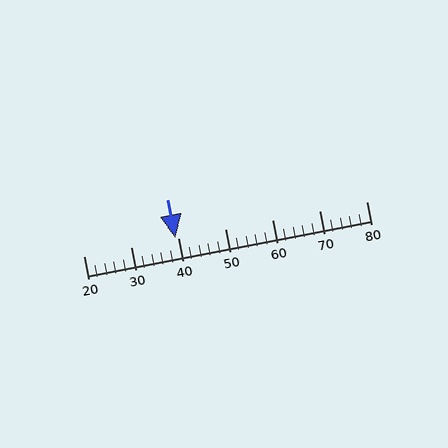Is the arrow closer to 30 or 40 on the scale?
The arrow is closer to 40.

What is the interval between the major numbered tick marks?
The major tick marks are spaced 10 units apart.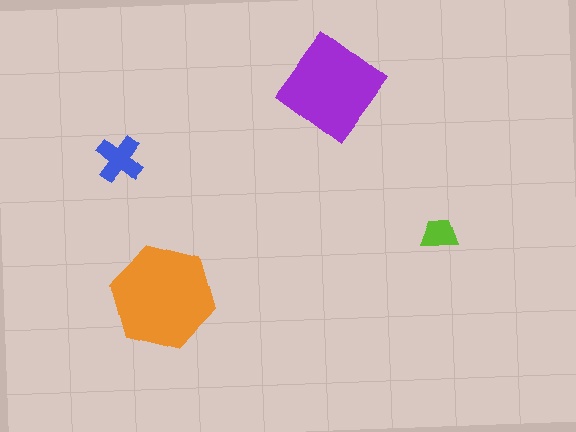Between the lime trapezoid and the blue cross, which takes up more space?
The blue cross.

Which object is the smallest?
The lime trapezoid.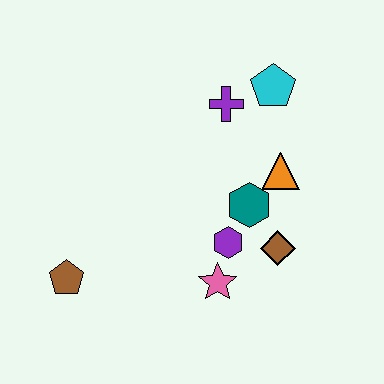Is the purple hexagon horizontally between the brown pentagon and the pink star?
No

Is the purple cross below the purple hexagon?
No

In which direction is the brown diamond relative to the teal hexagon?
The brown diamond is below the teal hexagon.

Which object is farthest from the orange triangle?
The brown pentagon is farthest from the orange triangle.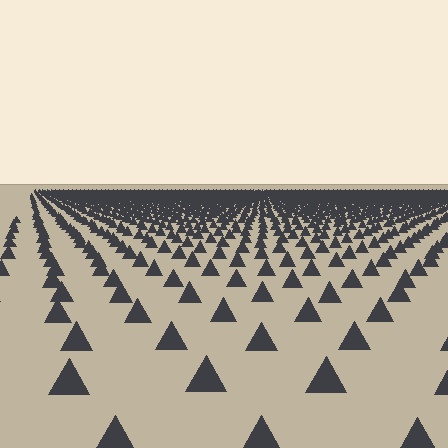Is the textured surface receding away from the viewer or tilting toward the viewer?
The surface is receding away from the viewer. Texture elements get smaller and denser toward the top.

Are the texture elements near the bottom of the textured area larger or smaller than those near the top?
Larger. Near the bottom, elements are closer to the viewer and appear at a bigger on-screen size.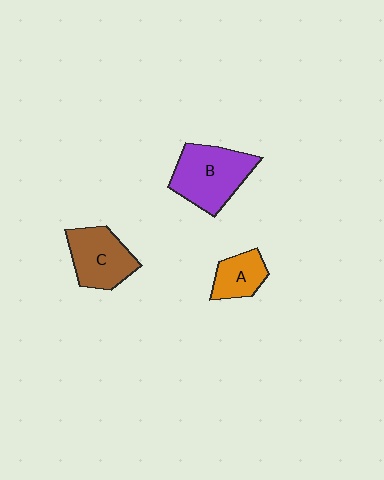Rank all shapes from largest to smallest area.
From largest to smallest: B (purple), C (brown), A (orange).